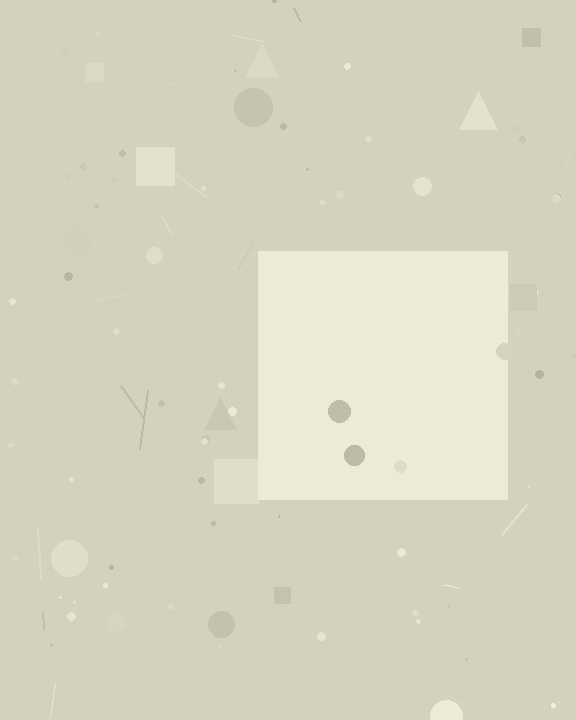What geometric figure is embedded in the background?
A square is embedded in the background.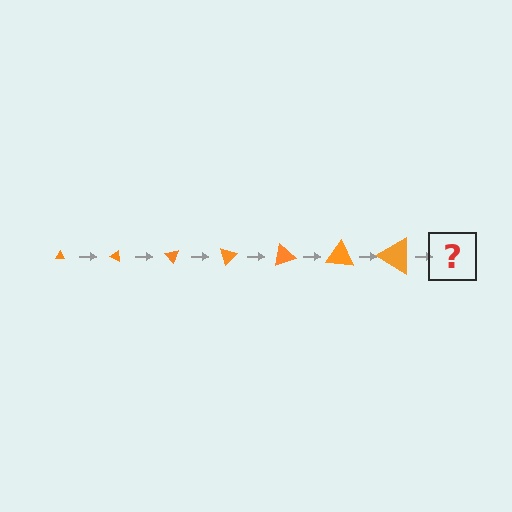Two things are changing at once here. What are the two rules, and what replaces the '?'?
The two rules are that the triangle grows larger each step and it rotates 25 degrees each step. The '?' should be a triangle, larger than the previous one and rotated 175 degrees from the start.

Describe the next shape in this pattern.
It should be a triangle, larger than the previous one and rotated 175 degrees from the start.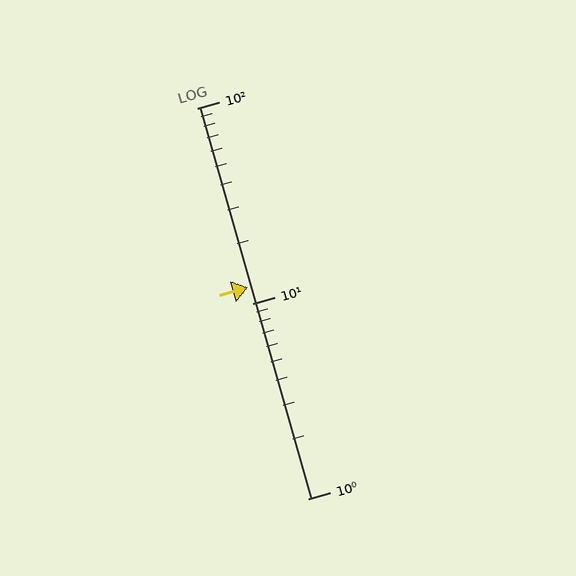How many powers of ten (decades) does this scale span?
The scale spans 2 decades, from 1 to 100.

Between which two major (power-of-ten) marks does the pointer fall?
The pointer is between 10 and 100.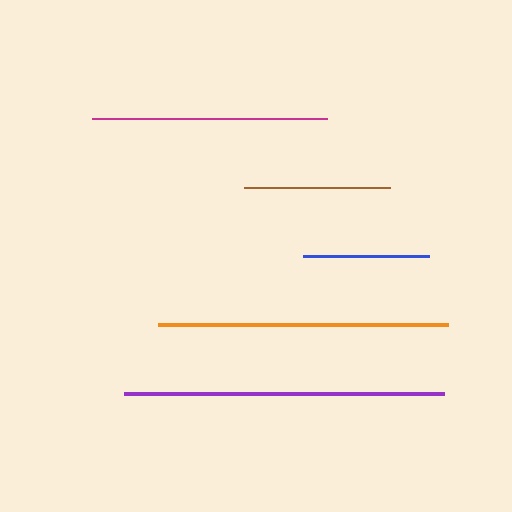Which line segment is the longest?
The purple line is the longest at approximately 321 pixels.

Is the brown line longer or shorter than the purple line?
The purple line is longer than the brown line.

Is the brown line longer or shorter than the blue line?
The brown line is longer than the blue line.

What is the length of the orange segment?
The orange segment is approximately 290 pixels long.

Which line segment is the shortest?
The blue line is the shortest at approximately 126 pixels.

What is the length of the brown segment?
The brown segment is approximately 146 pixels long.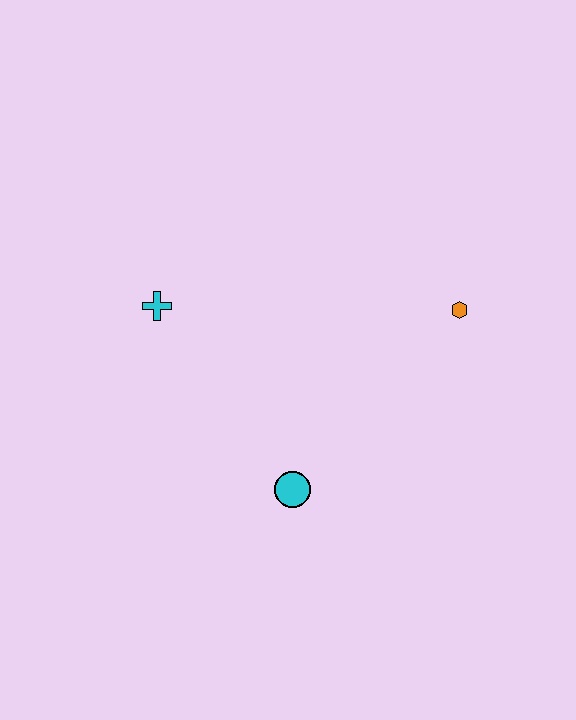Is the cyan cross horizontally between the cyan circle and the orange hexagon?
No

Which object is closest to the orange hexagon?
The cyan circle is closest to the orange hexagon.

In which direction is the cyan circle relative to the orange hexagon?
The cyan circle is below the orange hexagon.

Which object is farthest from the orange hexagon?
The cyan cross is farthest from the orange hexagon.